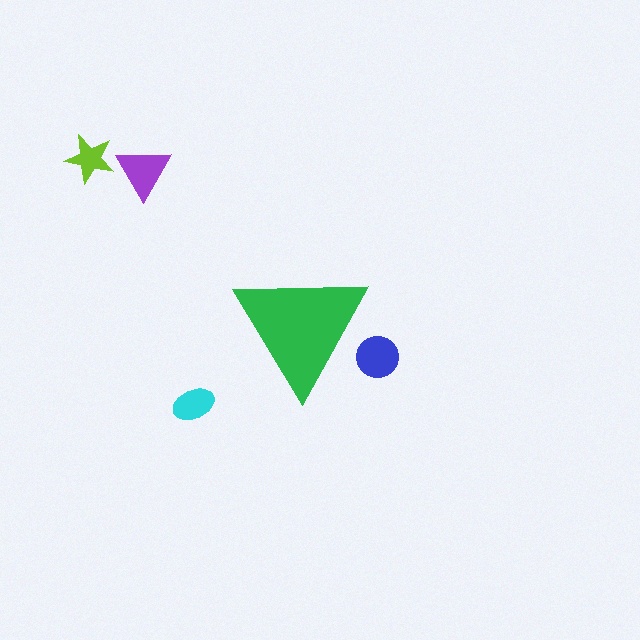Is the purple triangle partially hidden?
No, the purple triangle is fully visible.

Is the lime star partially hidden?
No, the lime star is fully visible.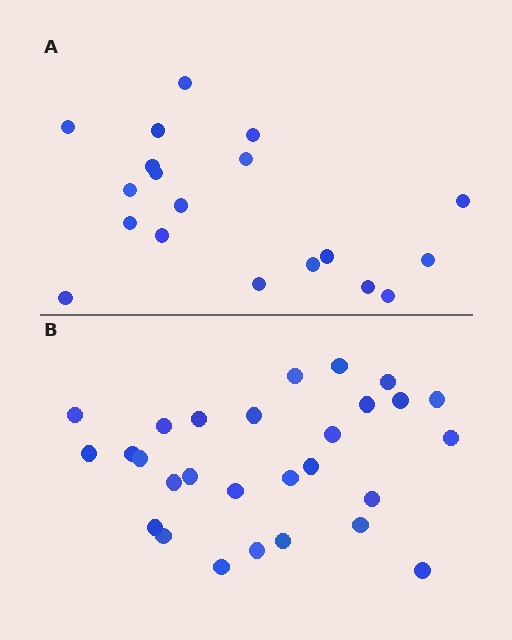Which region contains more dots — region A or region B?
Region B (the bottom region) has more dots.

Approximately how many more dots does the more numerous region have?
Region B has roughly 8 or so more dots than region A.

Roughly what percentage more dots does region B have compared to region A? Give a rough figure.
About 45% more.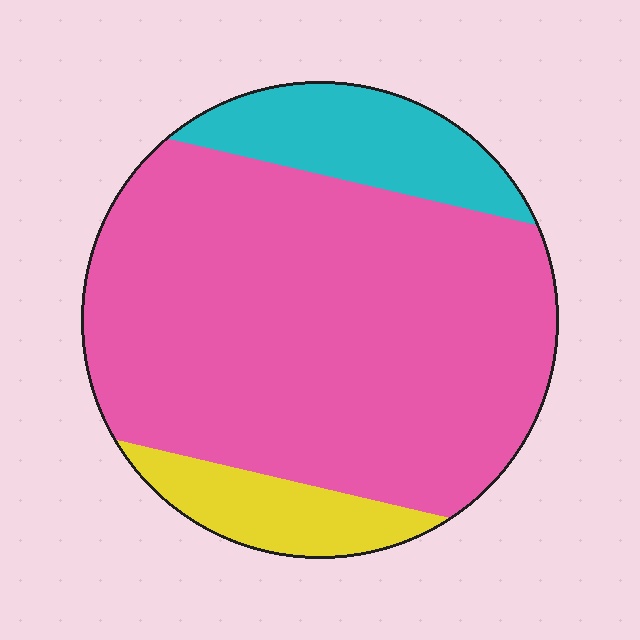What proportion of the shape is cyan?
Cyan takes up about one eighth (1/8) of the shape.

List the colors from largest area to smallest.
From largest to smallest: pink, cyan, yellow.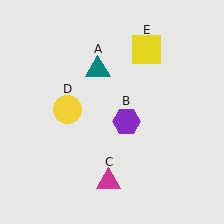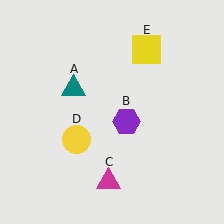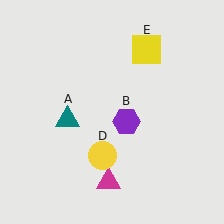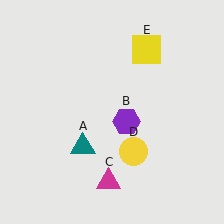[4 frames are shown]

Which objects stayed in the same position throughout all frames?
Purple hexagon (object B) and magenta triangle (object C) and yellow square (object E) remained stationary.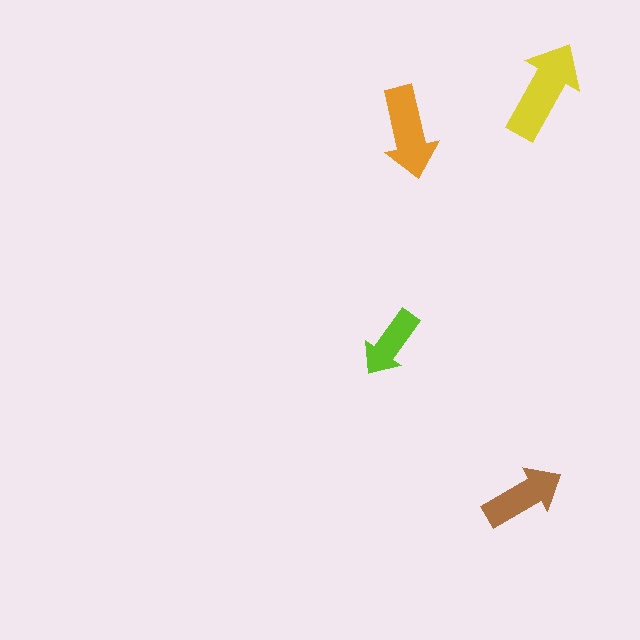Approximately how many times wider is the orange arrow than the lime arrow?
About 1.5 times wider.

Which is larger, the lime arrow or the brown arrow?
The brown one.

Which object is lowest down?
The brown arrow is bottommost.